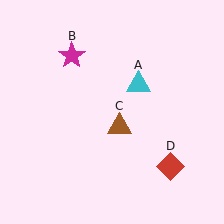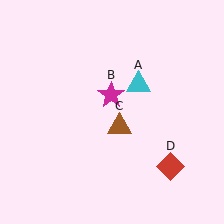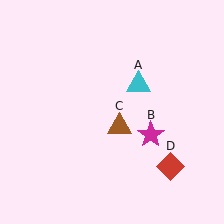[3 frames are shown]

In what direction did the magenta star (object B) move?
The magenta star (object B) moved down and to the right.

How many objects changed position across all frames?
1 object changed position: magenta star (object B).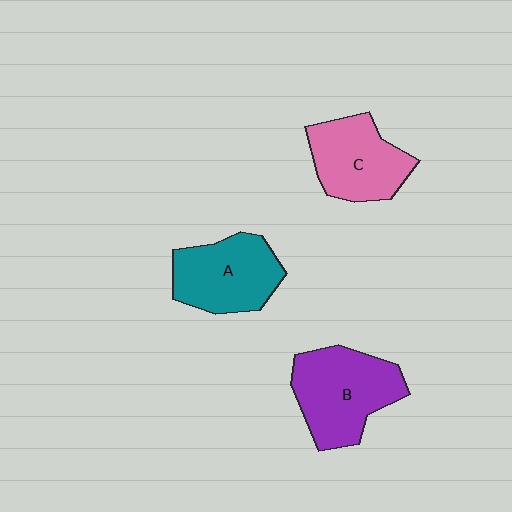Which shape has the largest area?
Shape B (purple).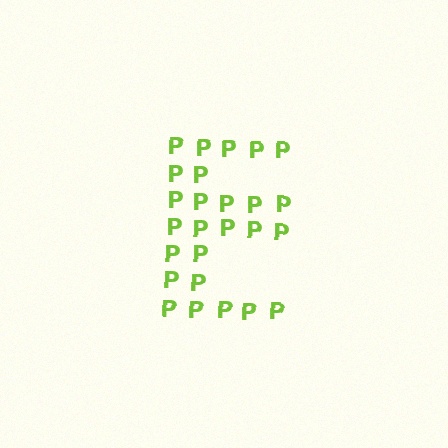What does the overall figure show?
The overall figure shows the letter E.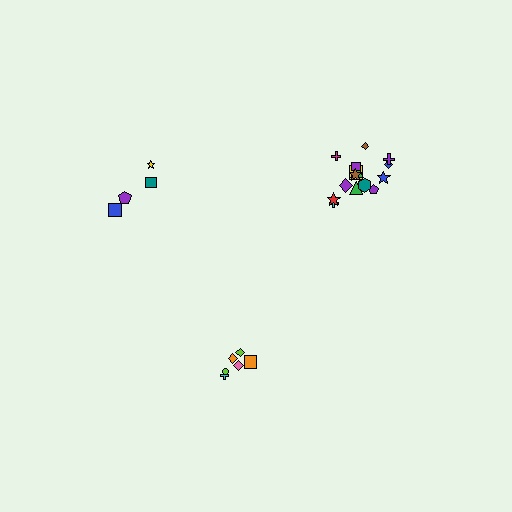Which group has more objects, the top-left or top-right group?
The top-right group.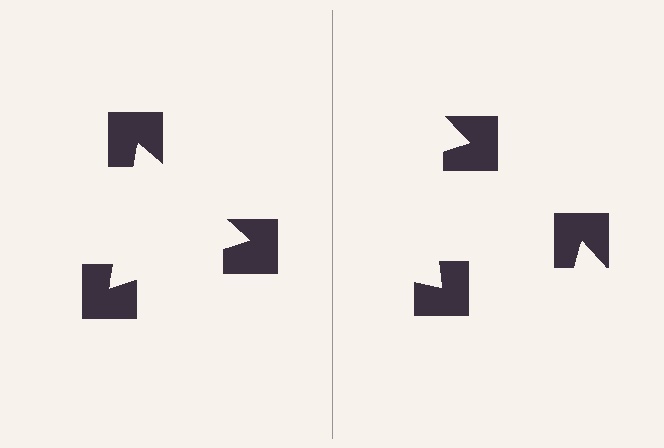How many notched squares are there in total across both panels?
6 — 3 on each side.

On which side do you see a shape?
An illusory triangle appears on the left side. On the right side the wedge cuts are rotated, so no coherent shape forms.